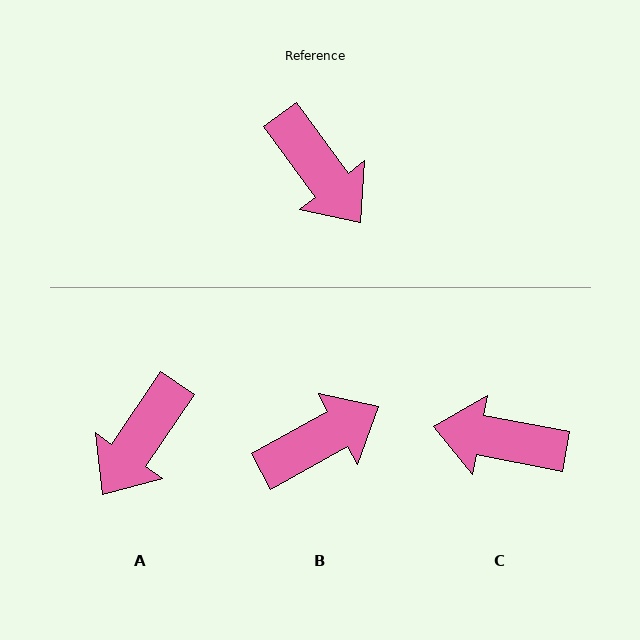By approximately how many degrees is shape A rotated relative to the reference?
Approximately 71 degrees clockwise.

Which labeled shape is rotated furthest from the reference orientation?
C, about 137 degrees away.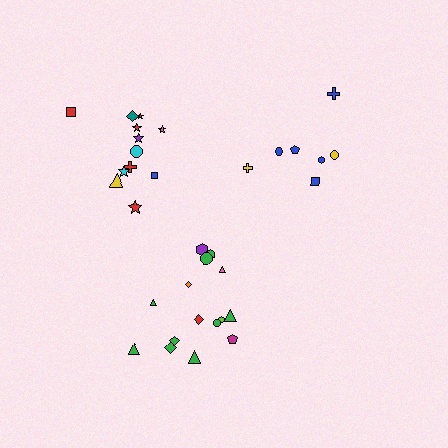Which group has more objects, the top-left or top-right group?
The top-left group.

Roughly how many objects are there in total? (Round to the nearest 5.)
Roughly 35 objects in total.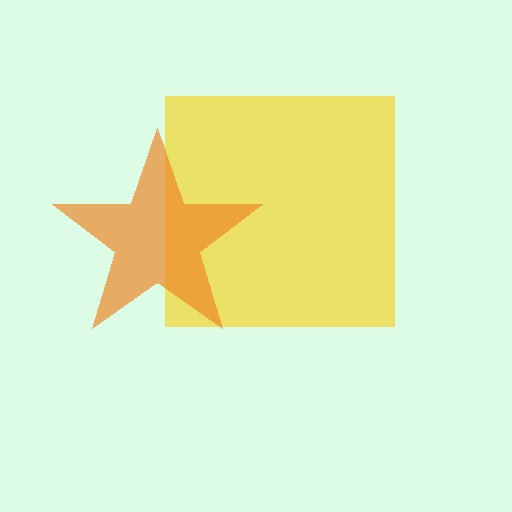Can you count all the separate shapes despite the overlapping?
Yes, there are 2 separate shapes.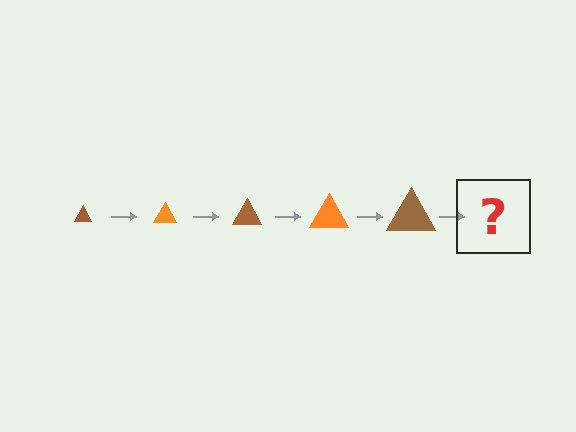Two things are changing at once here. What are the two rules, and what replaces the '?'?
The two rules are that the triangle grows larger each step and the color cycles through brown and orange. The '?' should be an orange triangle, larger than the previous one.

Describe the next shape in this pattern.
It should be an orange triangle, larger than the previous one.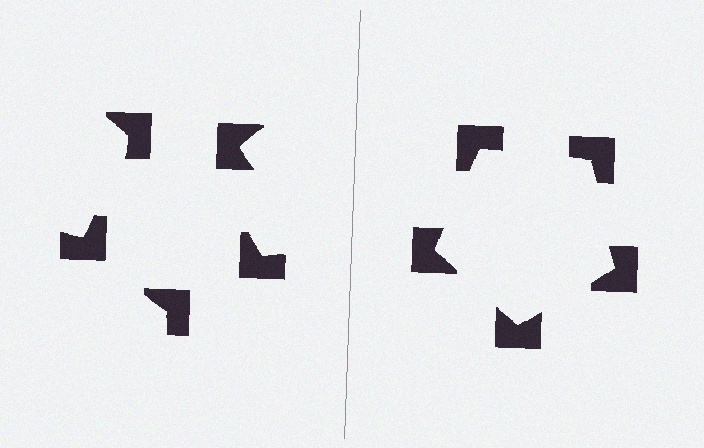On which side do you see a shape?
An illusory pentagon appears on the right side. On the left side the wedge cuts are rotated, so no coherent shape forms.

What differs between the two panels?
The notched squares are positioned identically on both sides; only the wedge orientations differ. On the right they align to a pentagon; on the left they are misaligned.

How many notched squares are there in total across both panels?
10 — 5 on each side.